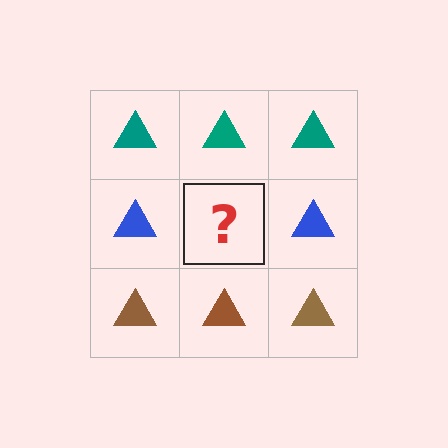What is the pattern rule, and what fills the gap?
The rule is that each row has a consistent color. The gap should be filled with a blue triangle.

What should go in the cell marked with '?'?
The missing cell should contain a blue triangle.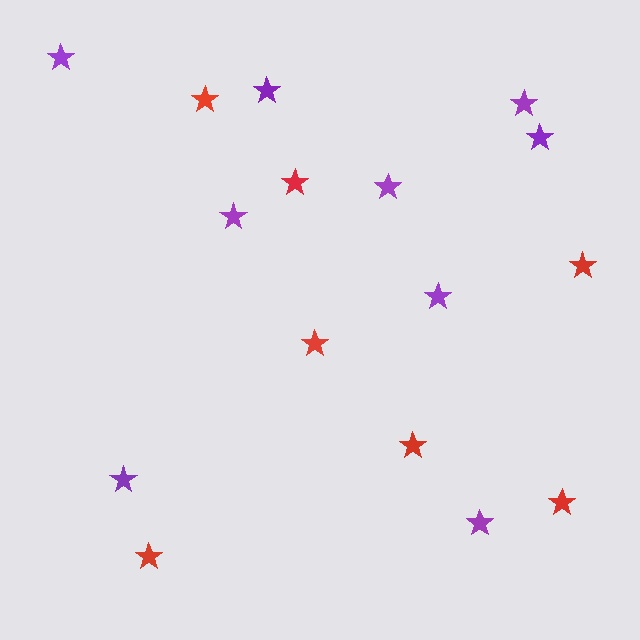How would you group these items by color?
There are 2 groups: one group of purple stars (9) and one group of red stars (7).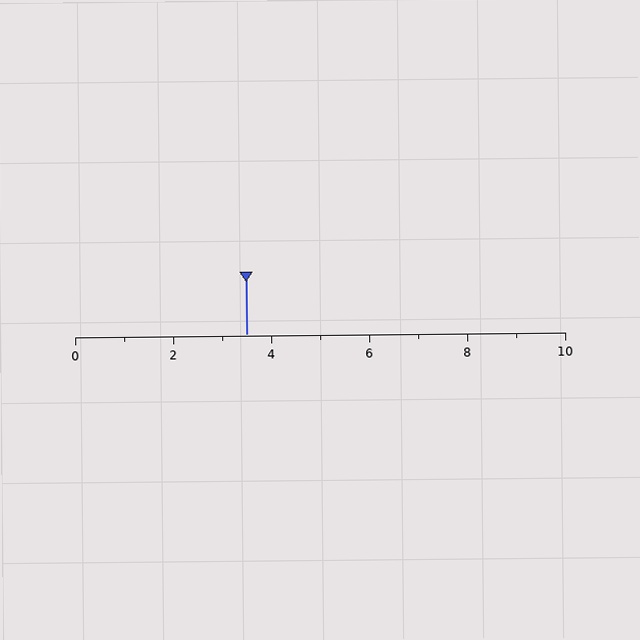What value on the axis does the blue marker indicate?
The marker indicates approximately 3.5.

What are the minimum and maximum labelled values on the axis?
The axis runs from 0 to 10.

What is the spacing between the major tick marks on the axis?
The major ticks are spaced 2 apart.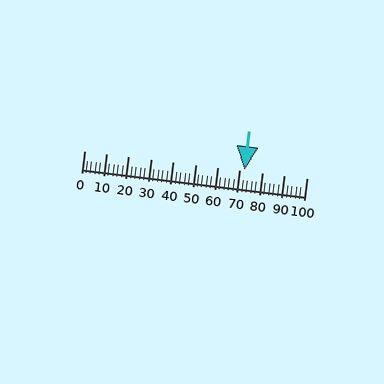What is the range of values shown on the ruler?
The ruler shows values from 0 to 100.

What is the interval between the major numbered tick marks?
The major tick marks are spaced 10 units apart.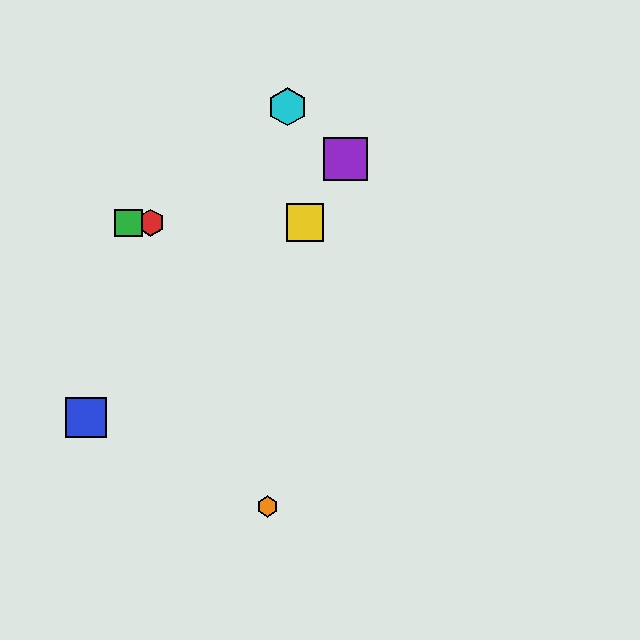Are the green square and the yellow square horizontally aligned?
Yes, both are at y≈223.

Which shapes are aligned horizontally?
The red hexagon, the green square, the yellow square are aligned horizontally.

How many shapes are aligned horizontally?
3 shapes (the red hexagon, the green square, the yellow square) are aligned horizontally.